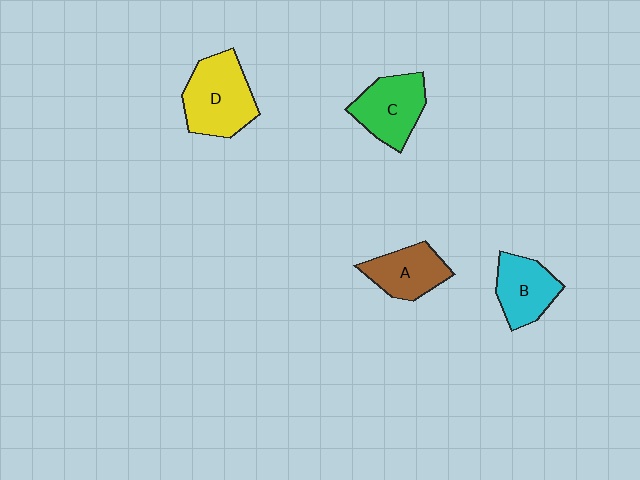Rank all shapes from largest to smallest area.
From largest to smallest: D (yellow), C (green), B (cyan), A (brown).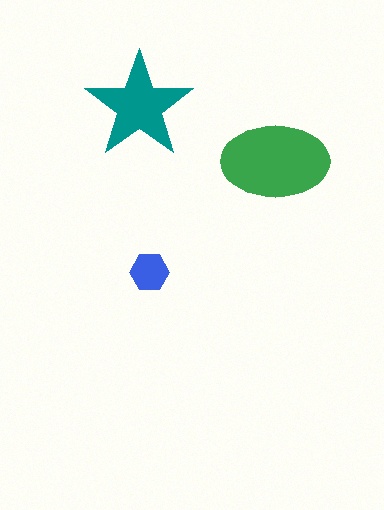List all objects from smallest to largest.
The blue hexagon, the teal star, the green ellipse.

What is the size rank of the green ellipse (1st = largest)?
1st.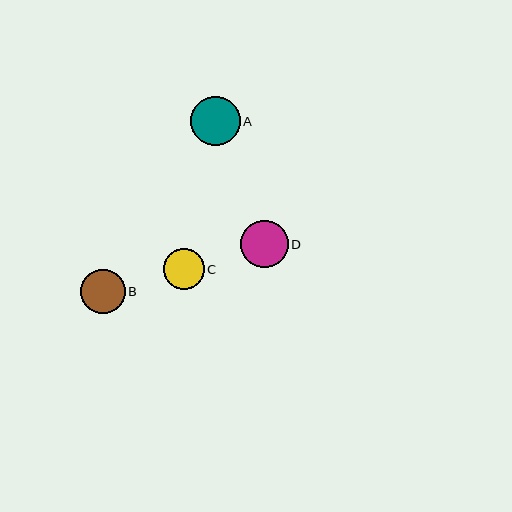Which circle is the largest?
Circle A is the largest with a size of approximately 49 pixels.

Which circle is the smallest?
Circle C is the smallest with a size of approximately 41 pixels.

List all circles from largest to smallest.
From largest to smallest: A, D, B, C.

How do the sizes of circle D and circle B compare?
Circle D and circle B are approximately the same size.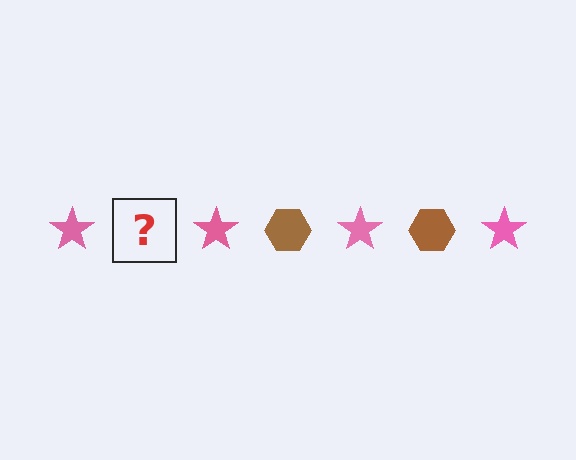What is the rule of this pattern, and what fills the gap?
The rule is that the pattern alternates between pink star and brown hexagon. The gap should be filled with a brown hexagon.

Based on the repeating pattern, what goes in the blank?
The blank should be a brown hexagon.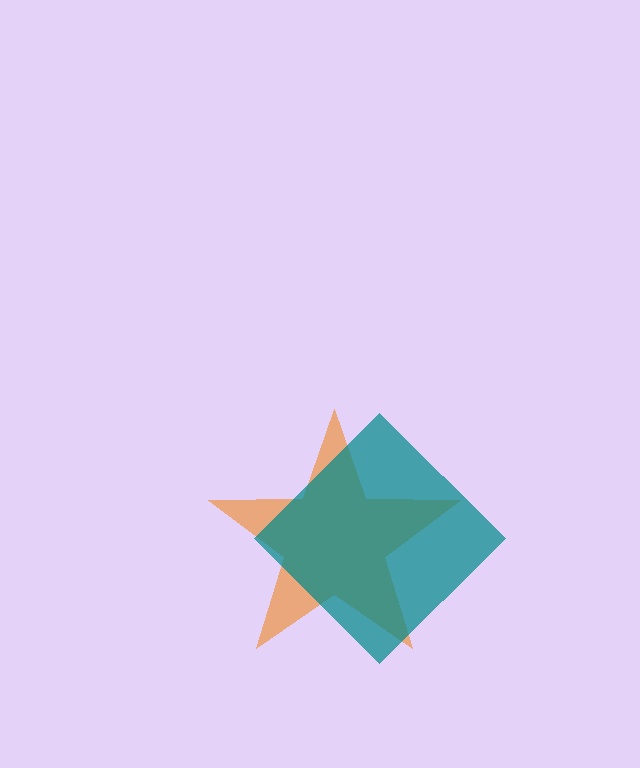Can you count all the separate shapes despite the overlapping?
Yes, there are 2 separate shapes.